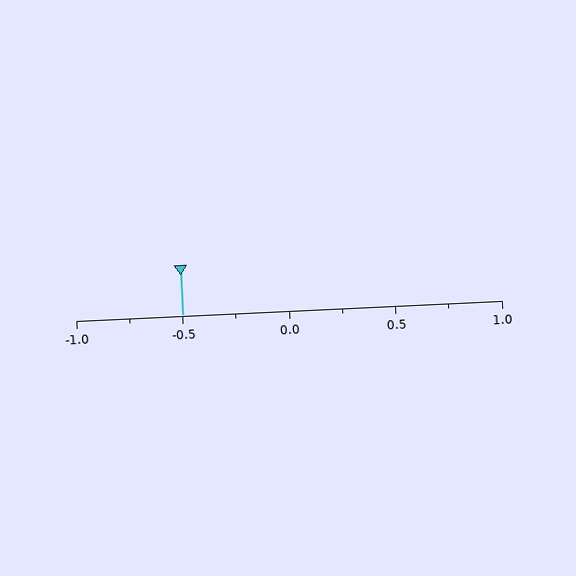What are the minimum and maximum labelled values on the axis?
The axis runs from -1.0 to 1.0.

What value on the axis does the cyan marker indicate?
The marker indicates approximately -0.5.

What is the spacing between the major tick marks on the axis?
The major ticks are spaced 0.5 apart.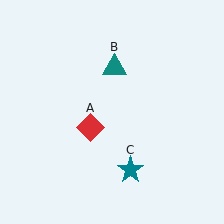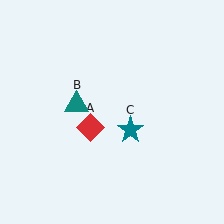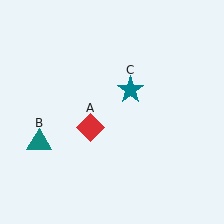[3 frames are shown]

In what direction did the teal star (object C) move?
The teal star (object C) moved up.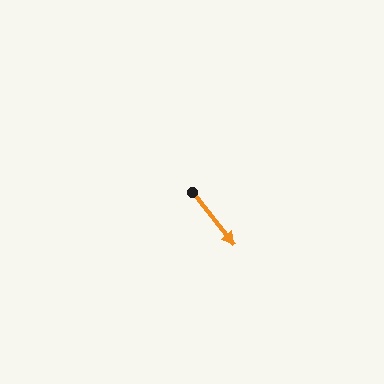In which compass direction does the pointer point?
Southeast.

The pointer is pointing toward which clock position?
Roughly 5 o'clock.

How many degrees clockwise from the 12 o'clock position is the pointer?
Approximately 141 degrees.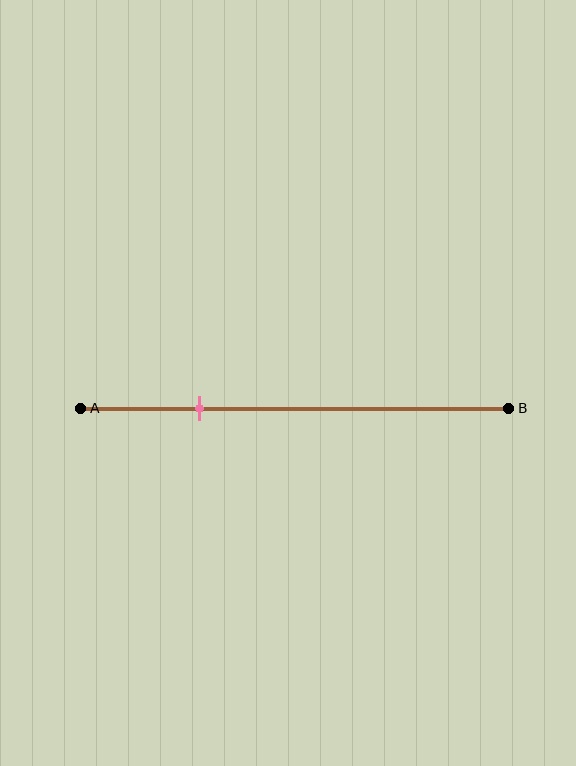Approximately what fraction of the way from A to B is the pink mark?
The pink mark is approximately 30% of the way from A to B.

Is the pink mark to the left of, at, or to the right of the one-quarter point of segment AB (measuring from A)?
The pink mark is approximately at the one-quarter point of segment AB.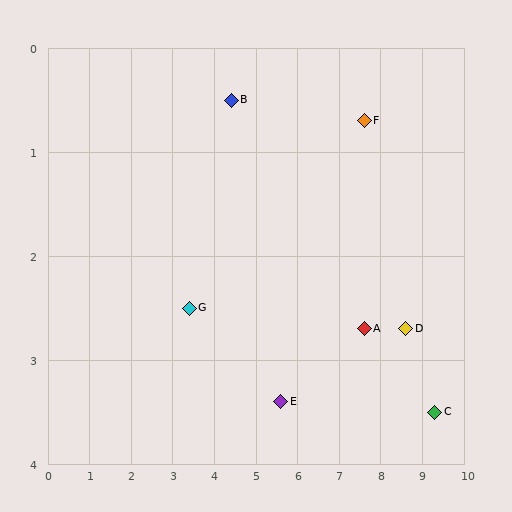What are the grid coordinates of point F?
Point F is at approximately (7.6, 0.7).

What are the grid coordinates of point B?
Point B is at approximately (4.4, 0.5).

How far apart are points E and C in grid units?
Points E and C are about 3.7 grid units apart.